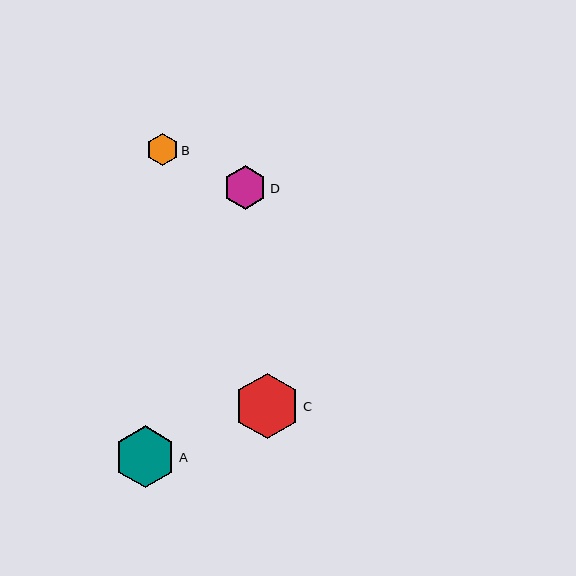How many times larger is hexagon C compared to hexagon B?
Hexagon C is approximately 2.1 times the size of hexagon B.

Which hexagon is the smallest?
Hexagon B is the smallest with a size of approximately 32 pixels.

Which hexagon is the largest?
Hexagon C is the largest with a size of approximately 66 pixels.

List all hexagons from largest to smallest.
From largest to smallest: C, A, D, B.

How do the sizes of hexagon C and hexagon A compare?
Hexagon C and hexagon A are approximately the same size.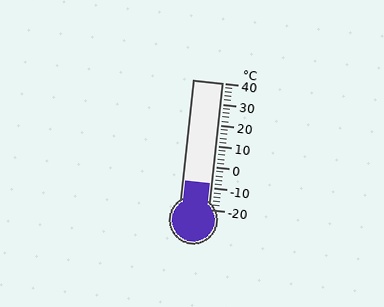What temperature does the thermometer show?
The thermometer shows approximately -8°C.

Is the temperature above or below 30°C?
The temperature is below 30°C.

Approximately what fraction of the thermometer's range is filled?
The thermometer is filled to approximately 20% of its range.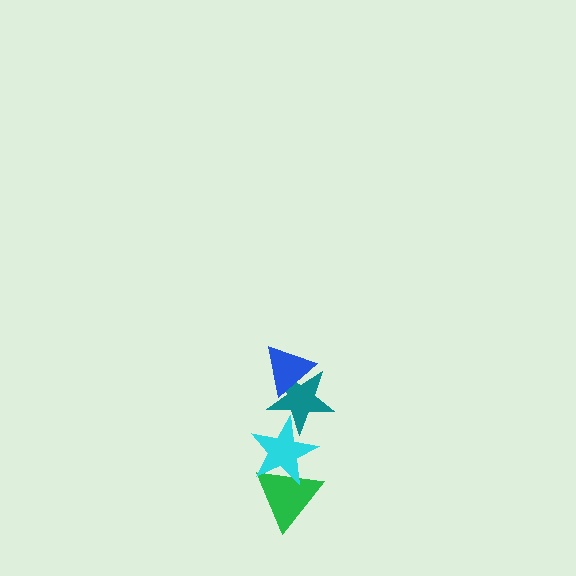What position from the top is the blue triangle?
The blue triangle is 1st from the top.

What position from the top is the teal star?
The teal star is 2nd from the top.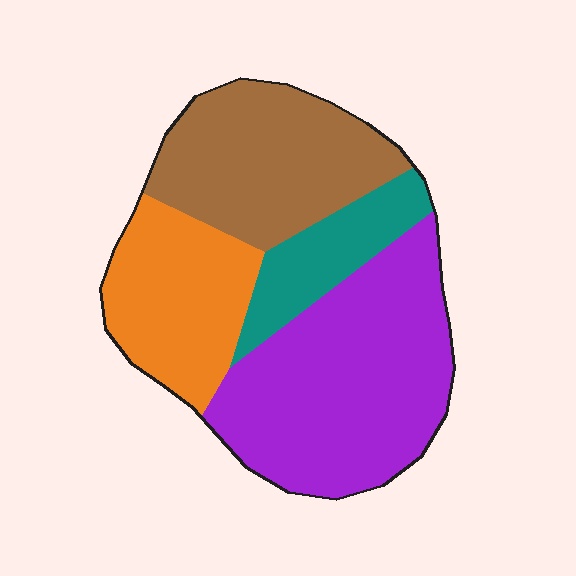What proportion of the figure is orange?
Orange takes up between a sixth and a third of the figure.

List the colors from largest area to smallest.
From largest to smallest: purple, brown, orange, teal.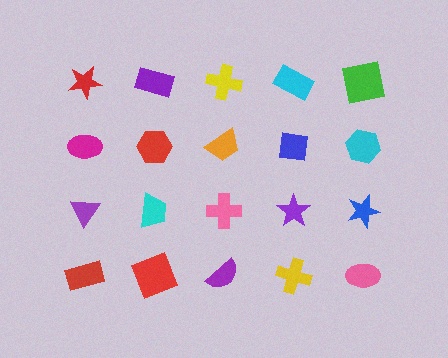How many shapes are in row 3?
5 shapes.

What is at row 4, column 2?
A red square.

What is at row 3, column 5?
A blue star.